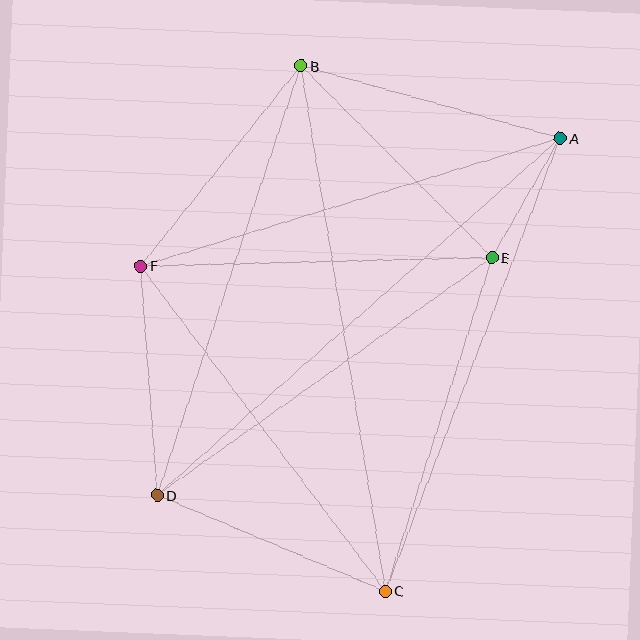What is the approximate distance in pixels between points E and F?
The distance between E and F is approximately 351 pixels.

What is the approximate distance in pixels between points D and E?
The distance between D and E is approximately 410 pixels.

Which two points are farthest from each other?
Points A and D are farthest from each other.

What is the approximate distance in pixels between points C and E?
The distance between C and E is approximately 350 pixels.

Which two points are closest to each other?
Points A and E are closest to each other.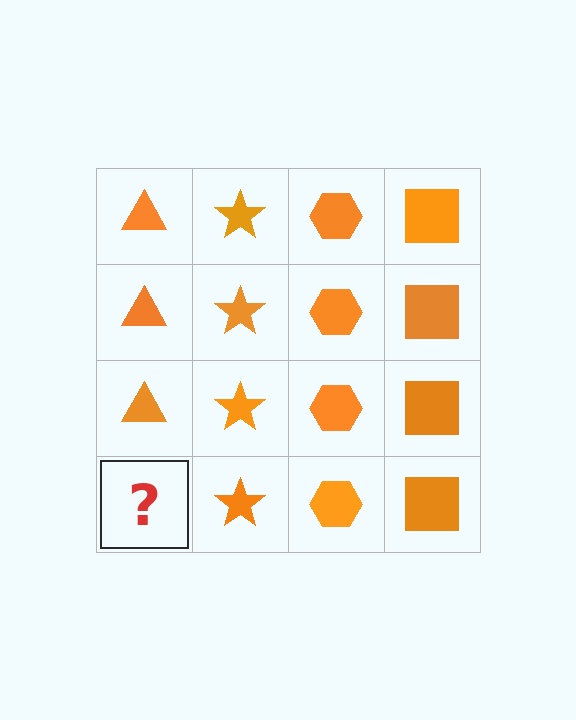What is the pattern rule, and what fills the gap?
The rule is that each column has a consistent shape. The gap should be filled with an orange triangle.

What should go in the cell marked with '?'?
The missing cell should contain an orange triangle.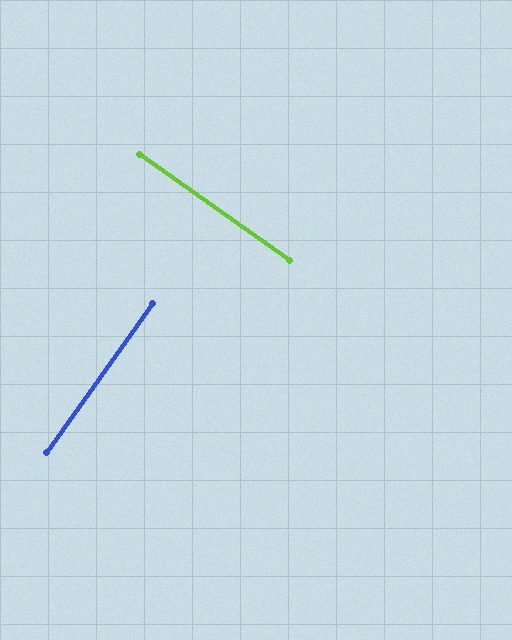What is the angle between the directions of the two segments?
Approximately 90 degrees.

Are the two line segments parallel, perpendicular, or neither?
Perpendicular — they meet at approximately 90°.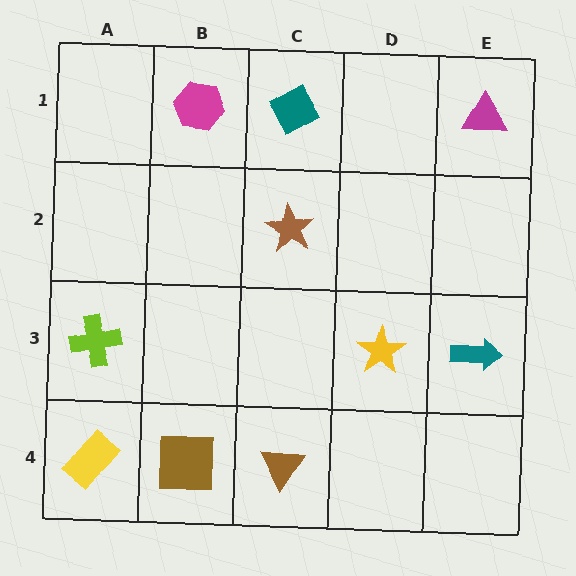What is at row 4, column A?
A yellow rectangle.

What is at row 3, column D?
A yellow star.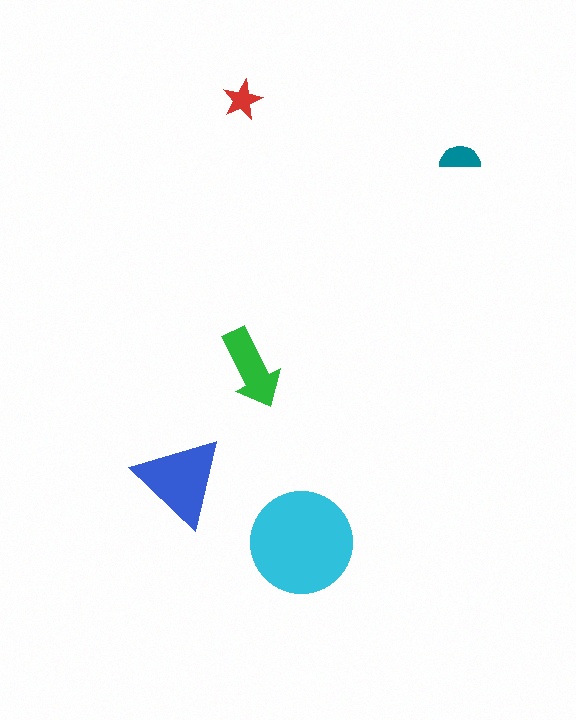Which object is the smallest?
The red star.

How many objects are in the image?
There are 5 objects in the image.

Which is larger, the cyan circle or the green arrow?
The cyan circle.